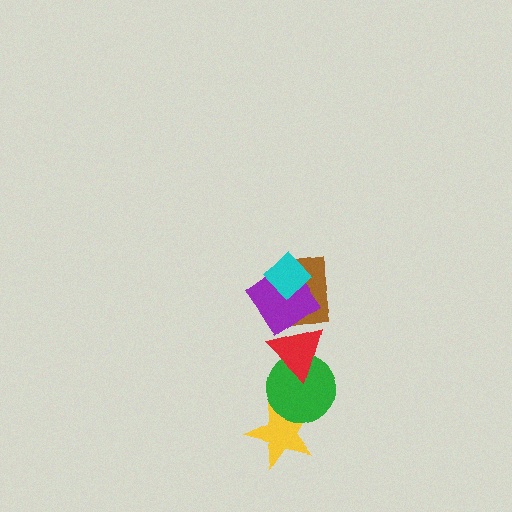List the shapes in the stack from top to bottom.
From top to bottom: the cyan diamond, the purple diamond, the brown rectangle, the red triangle, the green circle, the yellow star.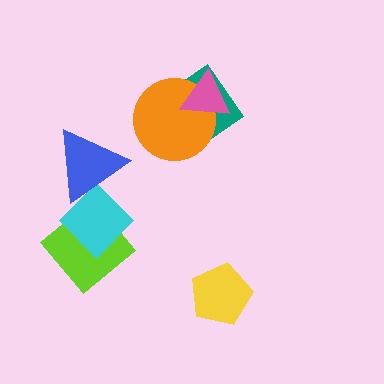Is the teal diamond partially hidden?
Yes, it is partially covered by another shape.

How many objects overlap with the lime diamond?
1 object overlaps with the lime diamond.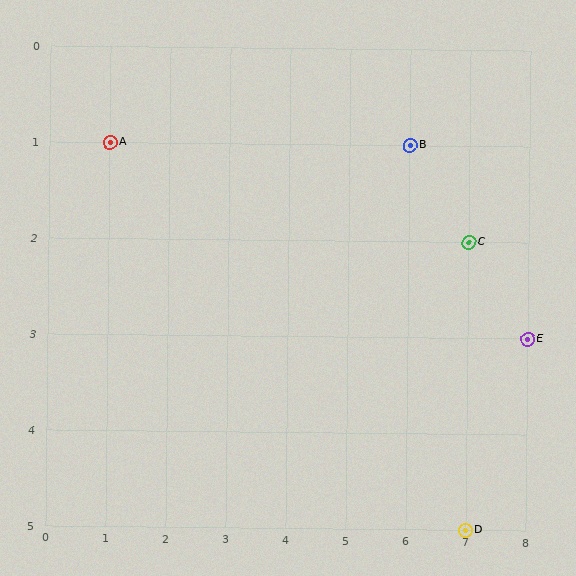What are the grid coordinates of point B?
Point B is at grid coordinates (6, 1).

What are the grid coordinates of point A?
Point A is at grid coordinates (1, 1).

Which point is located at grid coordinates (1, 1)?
Point A is at (1, 1).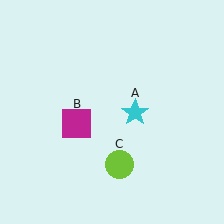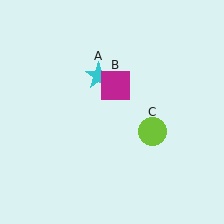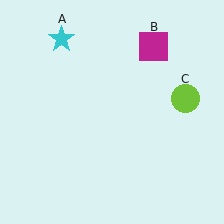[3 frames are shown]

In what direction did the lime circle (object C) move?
The lime circle (object C) moved up and to the right.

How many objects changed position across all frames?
3 objects changed position: cyan star (object A), magenta square (object B), lime circle (object C).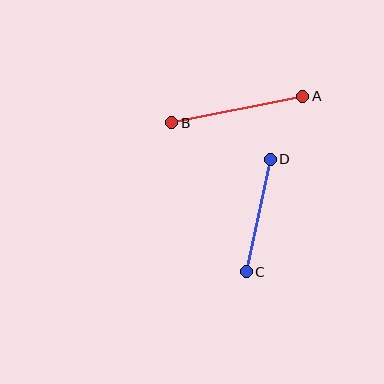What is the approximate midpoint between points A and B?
The midpoint is at approximately (237, 110) pixels.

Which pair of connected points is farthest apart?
Points A and B are farthest apart.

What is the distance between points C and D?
The distance is approximately 115 pixels.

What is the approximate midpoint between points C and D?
The midpoint is at approximately (258, 215) pixels.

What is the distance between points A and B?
The distance is approximately 134 pixels.